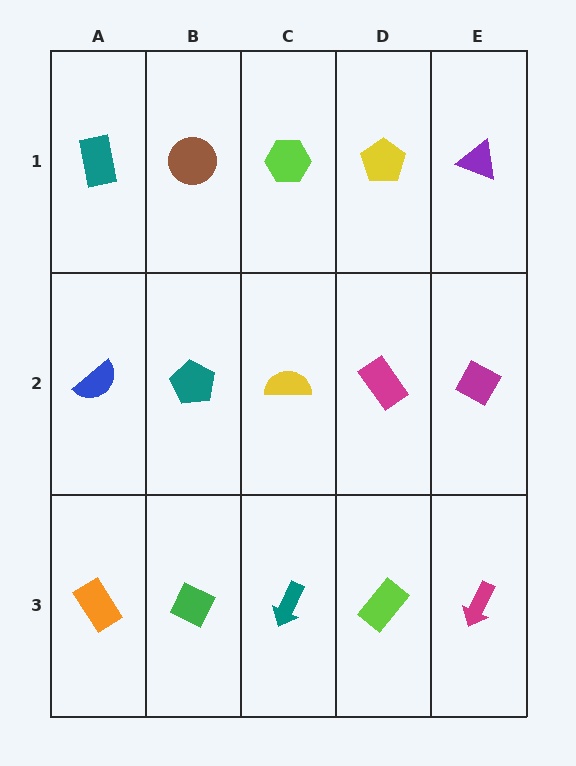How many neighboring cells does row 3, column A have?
2.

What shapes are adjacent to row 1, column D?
A magenta rectangle (row 2, column D), a lime hexagon (row 1, column C), a purple triangle (row 1, column E).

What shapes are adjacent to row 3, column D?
A magenta rectangle (row 2, column D), a teal arrow (row 3, column C), a magenta arrow (row 3, column E).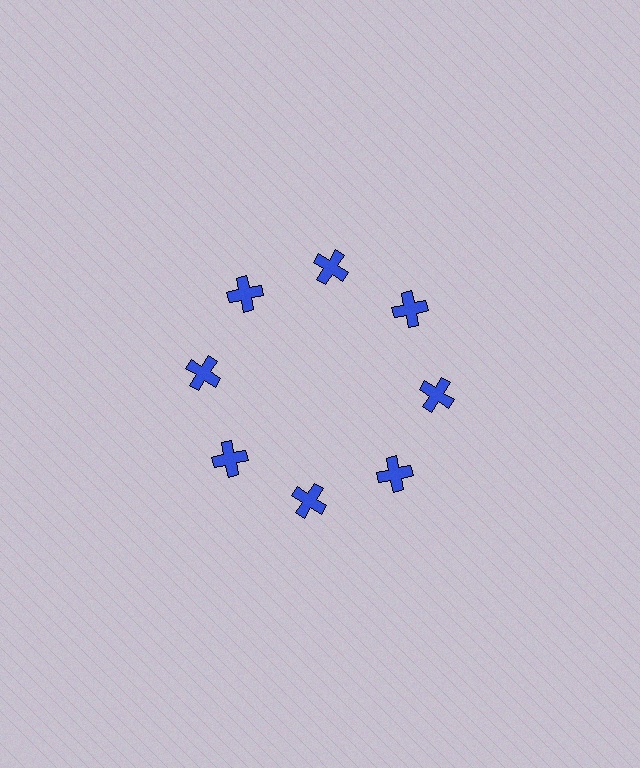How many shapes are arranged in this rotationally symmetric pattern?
There are 8 shapes, arranged in 8 groups of 1.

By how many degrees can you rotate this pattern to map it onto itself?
The pattern maps onto itself every 45 degrees of rotation.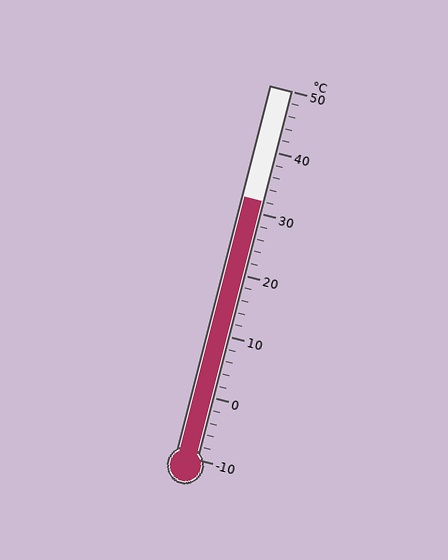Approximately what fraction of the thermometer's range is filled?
The thermometer is filled to approximately 70% of its range.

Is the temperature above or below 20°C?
The temperature is above 20°C.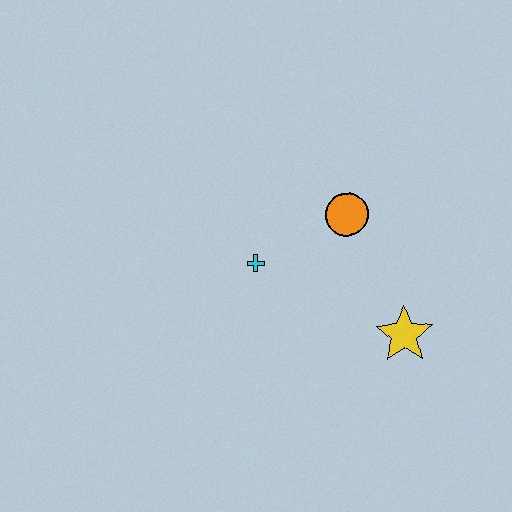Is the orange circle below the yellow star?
No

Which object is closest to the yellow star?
The orange circle is closest to the yellow star.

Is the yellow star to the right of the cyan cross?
Yes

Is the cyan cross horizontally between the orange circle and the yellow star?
No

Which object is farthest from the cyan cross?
The yellow star is farthest from the cyan cross.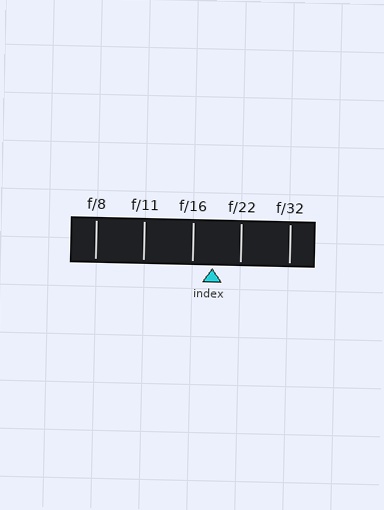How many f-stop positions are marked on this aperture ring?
There are 5 f-stop positions marked.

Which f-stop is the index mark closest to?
The index mark is closest to f/16.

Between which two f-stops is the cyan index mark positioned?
The index mark is between f/16 and f/22.